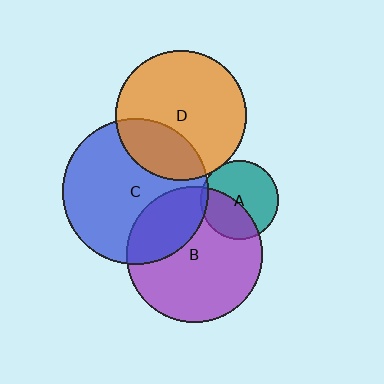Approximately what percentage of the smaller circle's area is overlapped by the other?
Approximately 30%.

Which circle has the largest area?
Circle C (blue).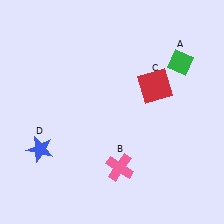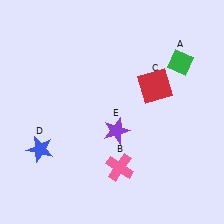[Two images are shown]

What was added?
A purple star (E) was added in Image 2.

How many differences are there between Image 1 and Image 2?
There is 1 difference between the two images.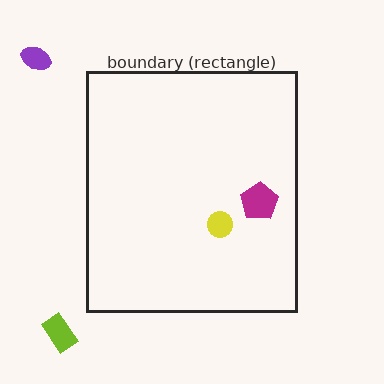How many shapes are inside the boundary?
2 inside, 2 outside.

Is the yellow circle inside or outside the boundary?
Inside.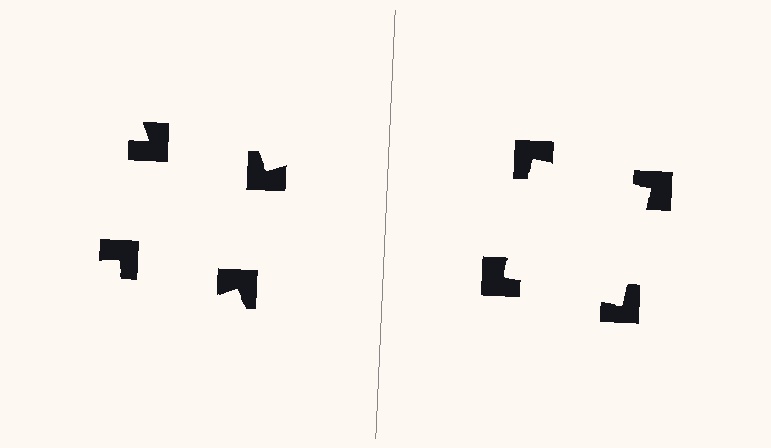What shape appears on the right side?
An illusory square.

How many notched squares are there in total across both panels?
8 — 4 on each side.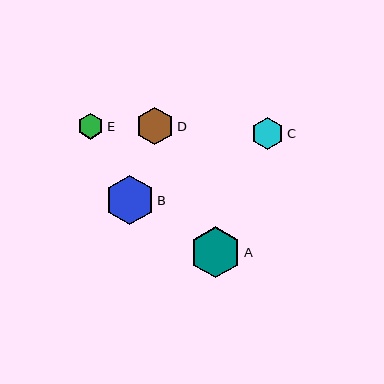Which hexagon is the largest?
Hexagon A is the largest with a size of approximately 51 pixels.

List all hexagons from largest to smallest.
From largest to smallest: A, B, D, C, E.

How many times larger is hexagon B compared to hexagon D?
Hexagon B is approximately 1.3 times the size of hexagon D.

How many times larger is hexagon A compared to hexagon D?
Hexagon A is approximately 1.4 times the size of hexagon D.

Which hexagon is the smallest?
Hexagon E is the smallest with a size of approximately 26 pixels.